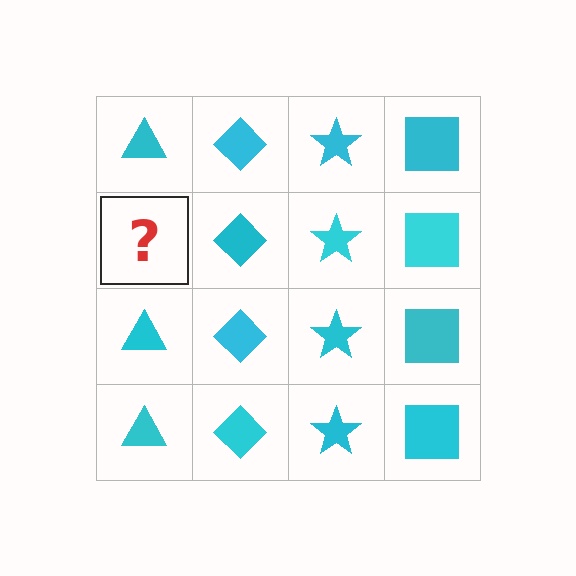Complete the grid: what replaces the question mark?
The question mark should be replaced with a cyan triangle.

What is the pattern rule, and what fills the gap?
The rule is that each column has a consistent shape. The gap should be filled with a cyan triangle.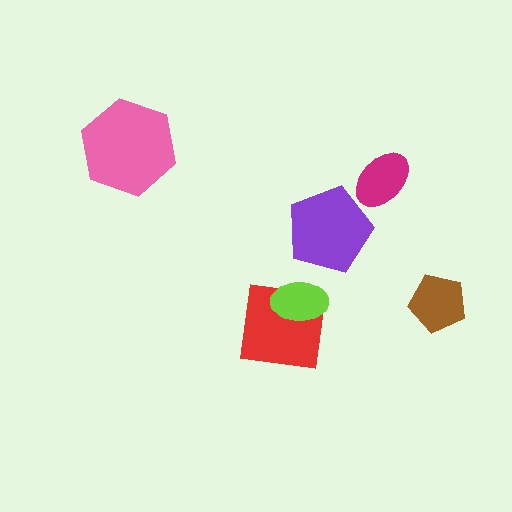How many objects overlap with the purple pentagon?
0 objects overlap with the purple pentagon.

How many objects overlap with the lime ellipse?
1 object overlaps with the lime ellipse.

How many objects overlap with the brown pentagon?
0 objects overlap with the brown pentagon.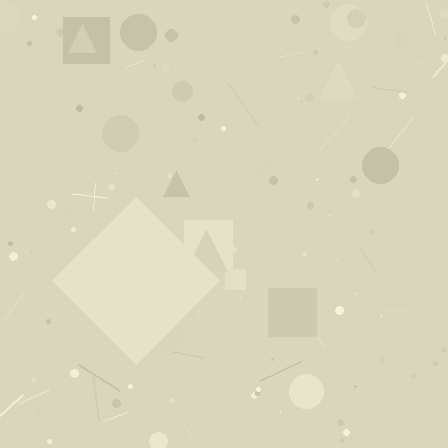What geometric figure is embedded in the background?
A diamond is embedded in the background.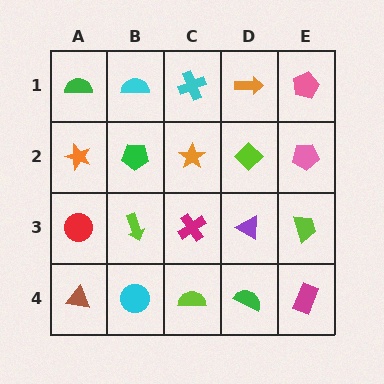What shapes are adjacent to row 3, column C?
An orange star (row 2, column C), a lime semicircle (row 4, column C), a lime arrow (row 3, column B), a purple triangle (row 3, column D).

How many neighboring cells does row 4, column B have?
3.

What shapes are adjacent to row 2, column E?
A pink pentagon (row 1, column E), a lime trapezoid (row 3, column E), a lime diamond (row 2, column D).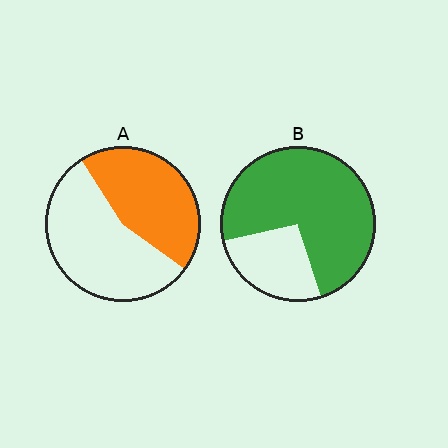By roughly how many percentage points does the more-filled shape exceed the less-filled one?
By roughly 30 percentage points (B over A).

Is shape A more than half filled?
No.